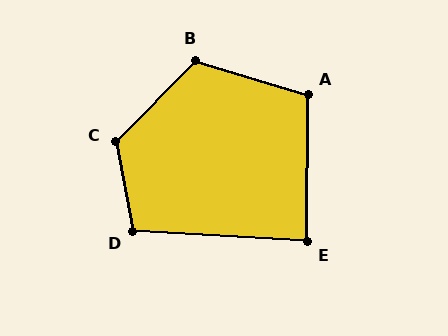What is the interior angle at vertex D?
Approximately 104 degrees (obtuse).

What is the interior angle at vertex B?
Approximately 118 degrees (obtuse).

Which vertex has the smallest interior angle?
E, at approximately 87 degrees.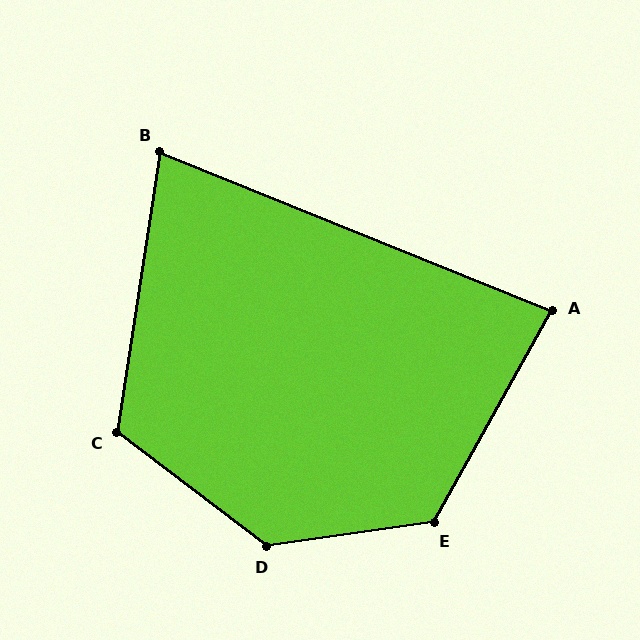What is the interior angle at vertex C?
Approximately 118 degrees (obtuse).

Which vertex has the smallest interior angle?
B, at approximately 77 degrees.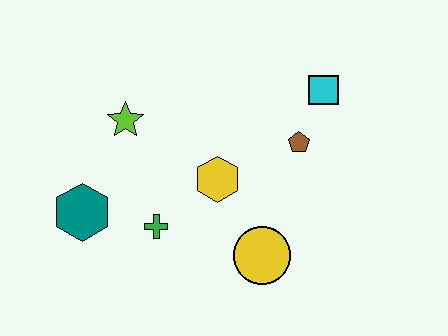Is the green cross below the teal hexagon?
Yes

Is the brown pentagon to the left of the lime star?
No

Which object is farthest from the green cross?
The cyan square is farthest from the green cross.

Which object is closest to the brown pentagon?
The cyan square is closest to the brown pentagon.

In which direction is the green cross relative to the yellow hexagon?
The green cross is to the left of the yellow hexagon.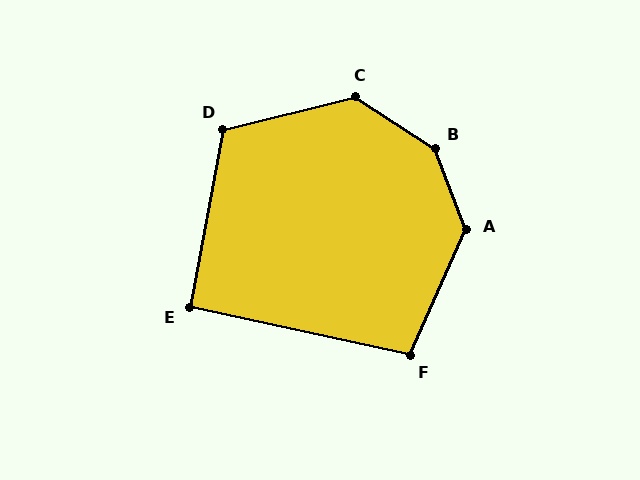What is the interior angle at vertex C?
Approximately 134 degrees (obtuse).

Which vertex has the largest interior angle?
B, at approximately 144 degrees.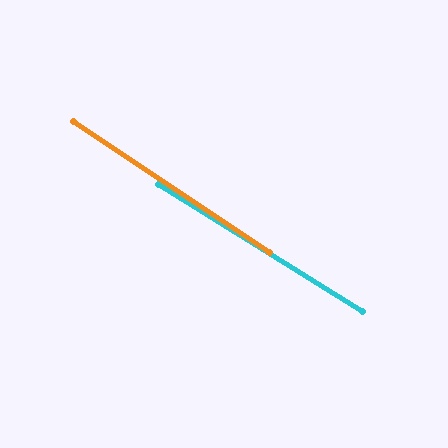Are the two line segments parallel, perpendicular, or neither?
Parallel — their directions differ by only 1.8°.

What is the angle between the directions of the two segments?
Approximately 2 degrees.